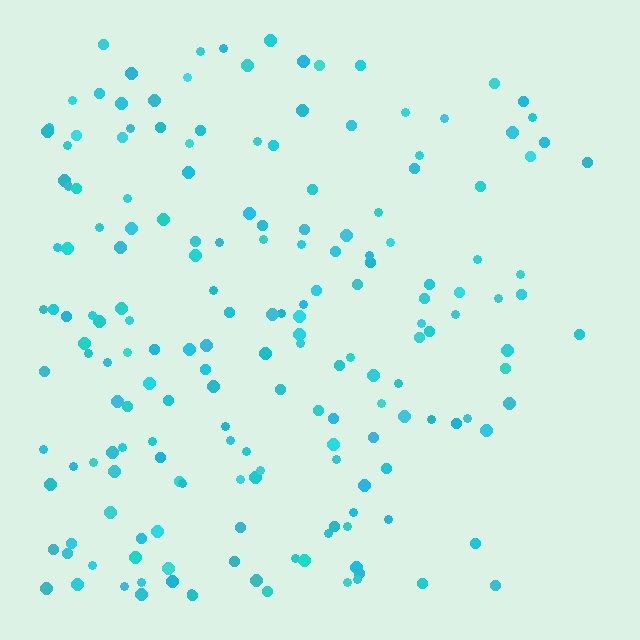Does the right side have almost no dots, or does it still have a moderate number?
Still a moderate number, just noticeably fewer than the left.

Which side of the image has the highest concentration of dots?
The left.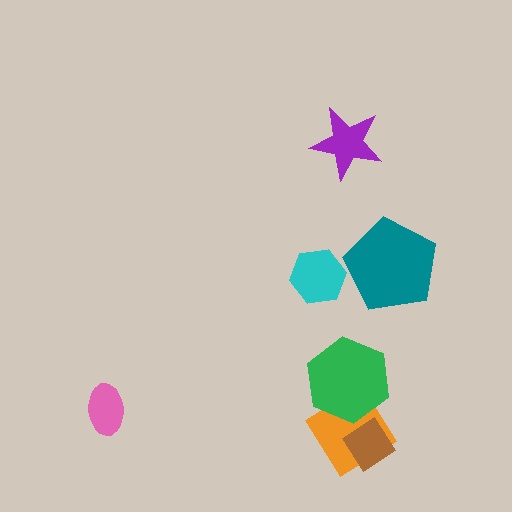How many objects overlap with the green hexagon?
1 object overlaps with the green hexagon.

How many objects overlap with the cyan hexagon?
0 objects overlap with the cyan hexagon.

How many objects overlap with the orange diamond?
2 objects overlap with the orange diamond.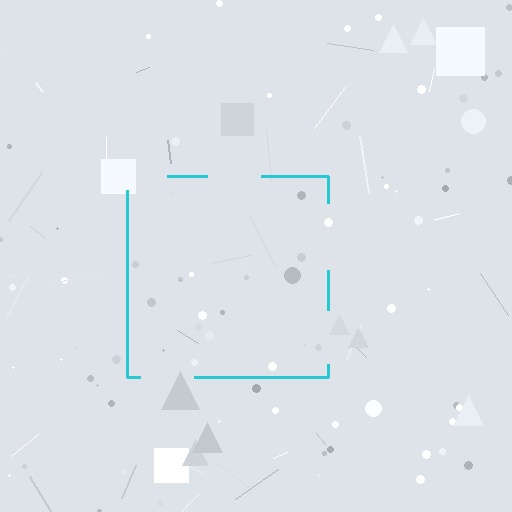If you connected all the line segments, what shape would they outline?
They would outline a square.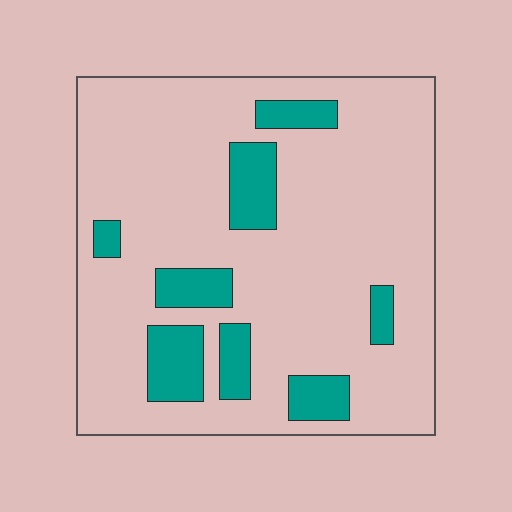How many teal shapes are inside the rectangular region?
8.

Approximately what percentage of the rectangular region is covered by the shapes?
Approximately 15%.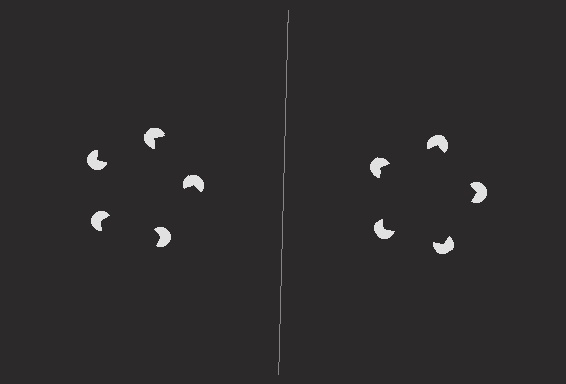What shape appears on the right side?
An illusory pentagon.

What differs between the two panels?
The pac-man discs are positioned identically on both sides; only the wedge orientations differ. On the right they align to a pentagon; on the left they are misaligned.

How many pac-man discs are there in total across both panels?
10 — 5 on each side.